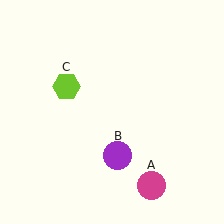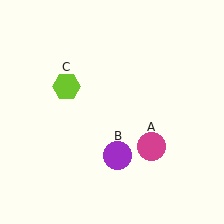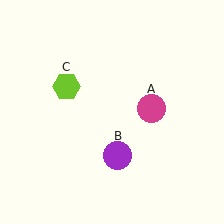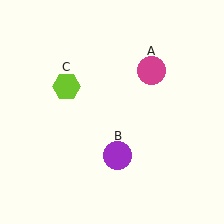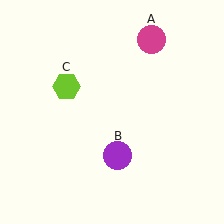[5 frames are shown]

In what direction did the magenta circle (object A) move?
The magenta circle (object A) moved up.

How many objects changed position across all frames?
1 object changed position: magenta circle (object A).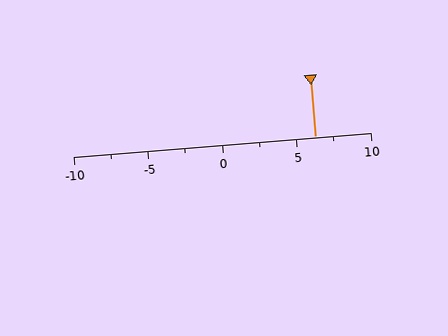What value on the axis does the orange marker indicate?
The marker indicates approximately 6.2.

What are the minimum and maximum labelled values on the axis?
The axis runs from -10 to 10.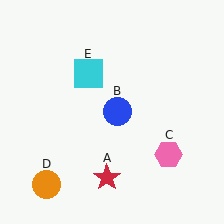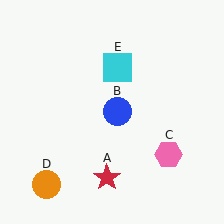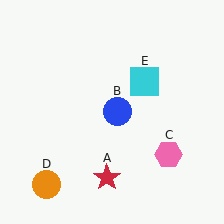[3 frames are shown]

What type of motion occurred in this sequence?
The cyan square (object E) rotated clockwise around the center of the scene.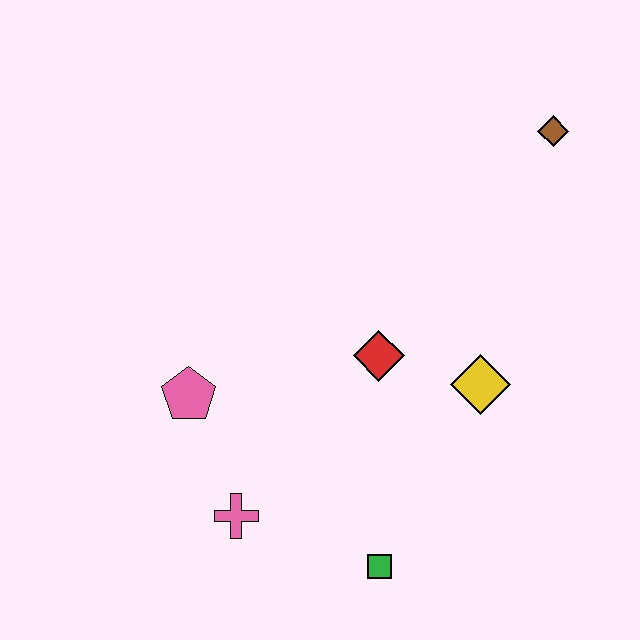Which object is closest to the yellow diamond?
The red diamond is closest to the yellow diamond.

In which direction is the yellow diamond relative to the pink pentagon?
The yellow diamond is to the right of the pink pentagon.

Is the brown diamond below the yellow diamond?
No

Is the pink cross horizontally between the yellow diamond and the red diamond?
No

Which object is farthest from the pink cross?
The brown diamond is farthest from the pink cross.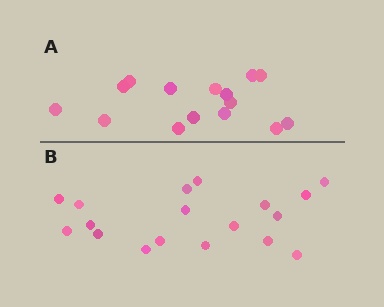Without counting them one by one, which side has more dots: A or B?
Region B (the bottom region) has more dots.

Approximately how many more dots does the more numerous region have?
Region B has just a few more — roughly 2 or 3 more dots than region A.